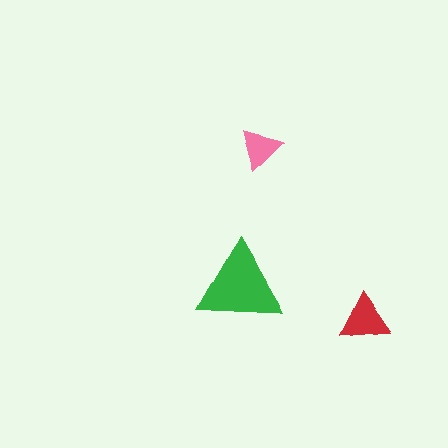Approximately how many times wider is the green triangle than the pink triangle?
About 2 times wider.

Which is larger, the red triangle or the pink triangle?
The red one.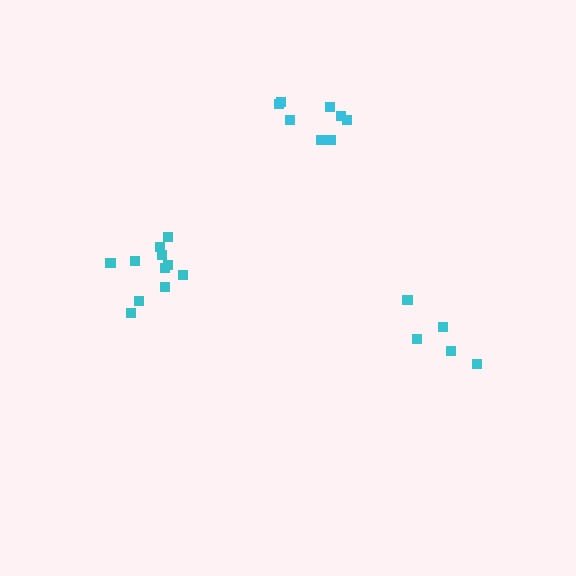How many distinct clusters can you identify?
There are 3 distinct clusters.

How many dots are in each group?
Group 1: 5 dots, Group 2: 11 dots, Group 3: 8 dots (24 total).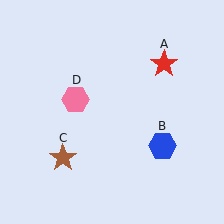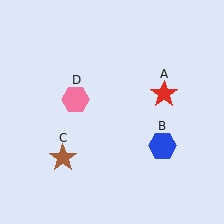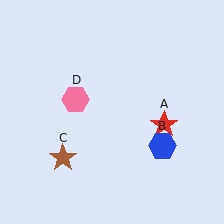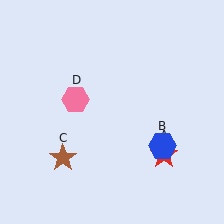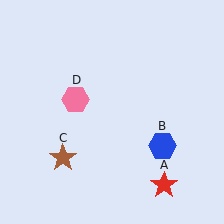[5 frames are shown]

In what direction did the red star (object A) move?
The red star (object A) moved down.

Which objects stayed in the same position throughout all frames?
Blue hexagon (object B) and brown star (object C) and pink hexagon (object D) remained stationary.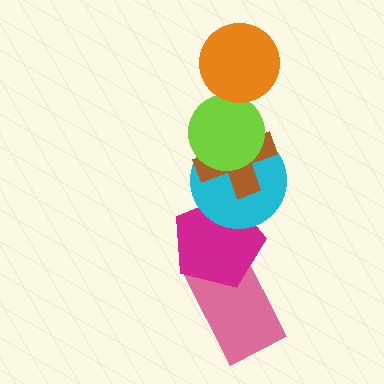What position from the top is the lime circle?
The lime circle is 2nd from the top.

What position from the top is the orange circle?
The orange circle is 1st from the top.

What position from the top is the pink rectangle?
The pink rectangle is 6th from the top.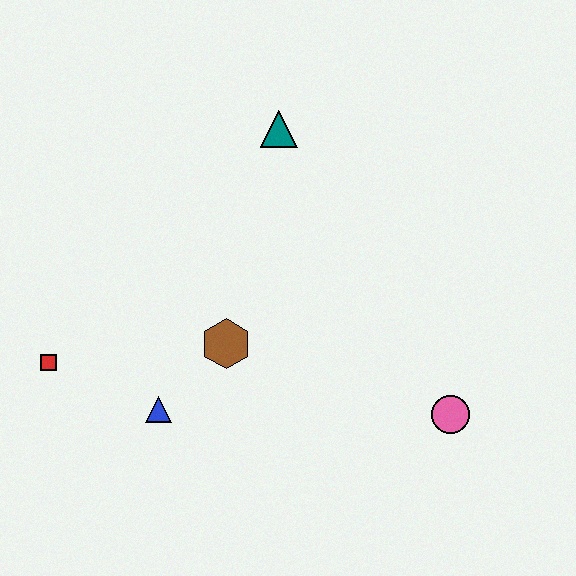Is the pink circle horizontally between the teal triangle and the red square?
No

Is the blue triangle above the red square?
No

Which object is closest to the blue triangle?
The brown hexagon is closest to the blue triangle.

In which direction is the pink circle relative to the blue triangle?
The pink circle is to the right of the blue triangle.